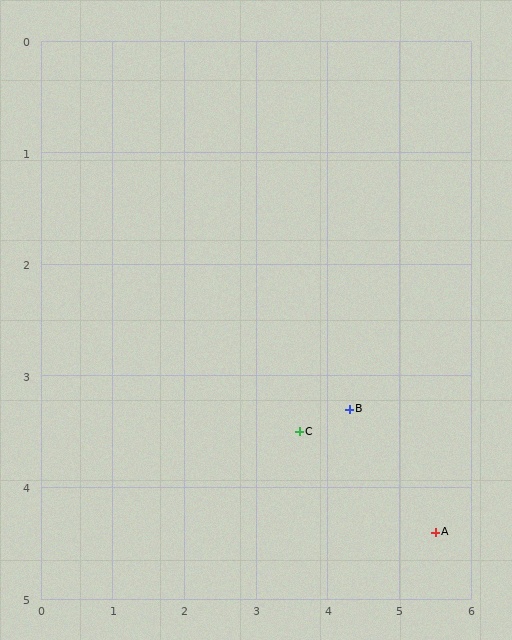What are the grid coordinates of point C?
Point C is at approximately (3.6, 3.5).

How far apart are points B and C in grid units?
Points B and C are about 0.7 grid units apart.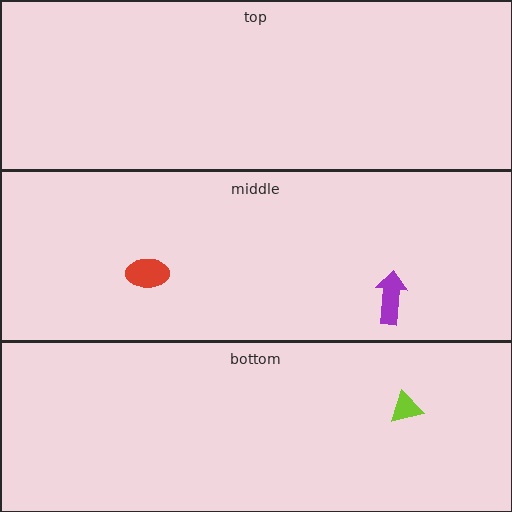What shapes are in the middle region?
The red ellipse, the purple arrow.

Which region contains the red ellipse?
The middle region.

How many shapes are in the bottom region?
1.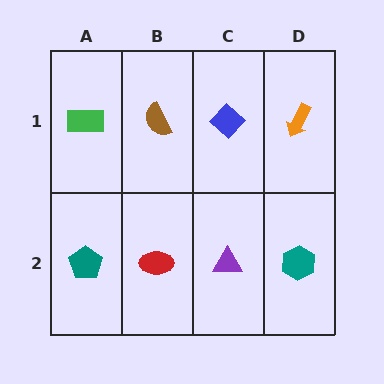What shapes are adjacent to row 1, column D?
A teal hexagon (row 2, column D), a blue diamond (row 1, column C).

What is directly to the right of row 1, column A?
A brown semicircle.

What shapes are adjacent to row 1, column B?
A red ellipse (row 2, column B), a green rectangle (row 1, column A), a blue diamond (row 1, column C).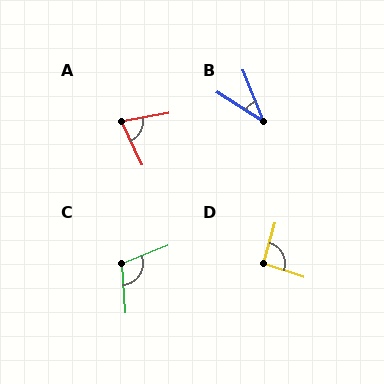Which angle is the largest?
C, at approximately 107 degrees.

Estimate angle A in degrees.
Approximately 74 degrees.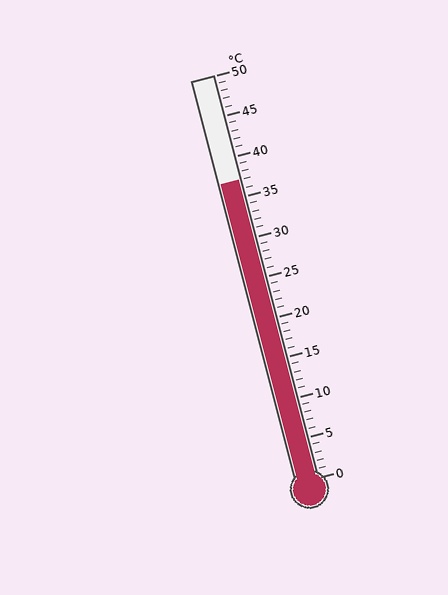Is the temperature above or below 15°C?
The temperature is above 15°C.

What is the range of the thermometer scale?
The thermometer scale ranges from 0°C to 50°C.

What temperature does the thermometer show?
The thermometer shows approximately 37°C.